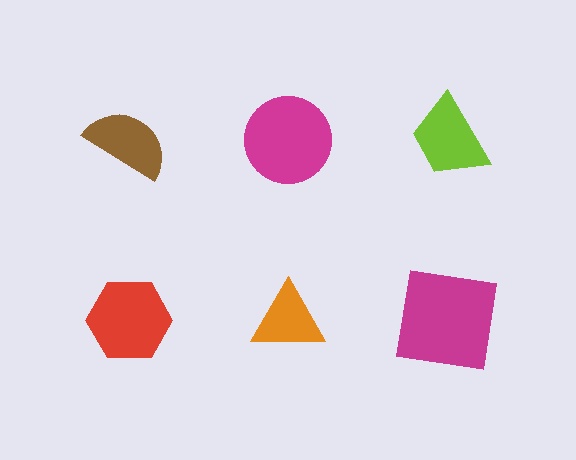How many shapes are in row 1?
3 shapes.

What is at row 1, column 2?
A magenta circle.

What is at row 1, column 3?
A lime trapezoid.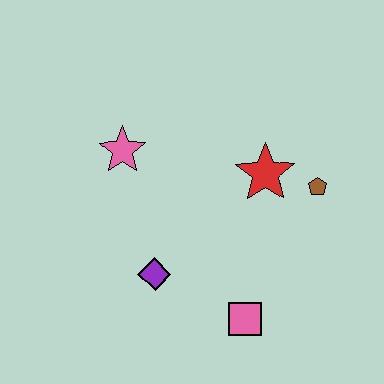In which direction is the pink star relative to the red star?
The pink star is to the left of the red star.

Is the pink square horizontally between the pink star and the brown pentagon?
Yes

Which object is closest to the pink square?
The purple diamond is closest to the pink square.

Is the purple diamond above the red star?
No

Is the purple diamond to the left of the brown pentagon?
Yes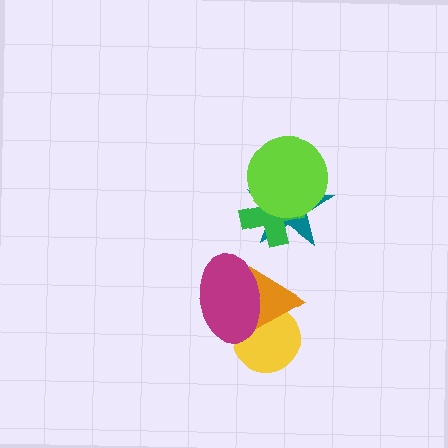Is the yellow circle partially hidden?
Yes, it is partially covered by another shape.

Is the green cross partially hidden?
Yes, it is partially covered by another shape.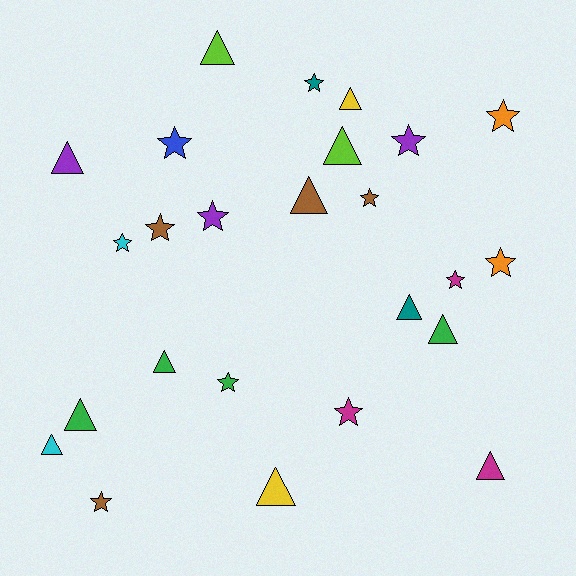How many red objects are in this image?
There are no red objects.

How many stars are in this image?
There are 13 stars.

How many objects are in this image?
There are 25 objects.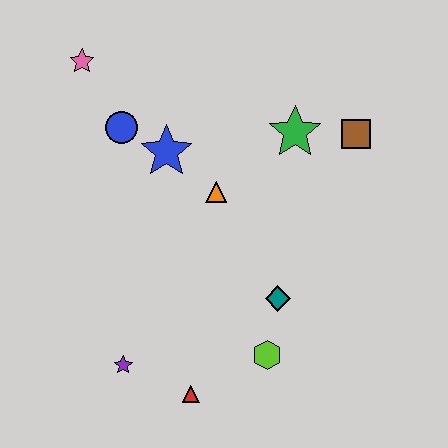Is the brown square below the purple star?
No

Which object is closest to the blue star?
The blue circle is closest to the blue star.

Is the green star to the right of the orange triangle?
Yes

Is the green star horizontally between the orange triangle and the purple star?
No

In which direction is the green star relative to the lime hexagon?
The green star is above the lime hexagon.